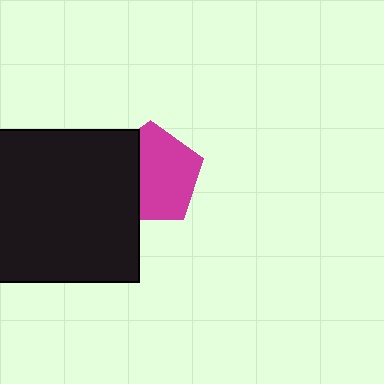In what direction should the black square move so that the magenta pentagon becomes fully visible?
The black square should move left. That is the shortest direction to clear the overlap and leave the magenta pentagon fully visible.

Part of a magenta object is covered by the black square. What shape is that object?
It is a pentagon.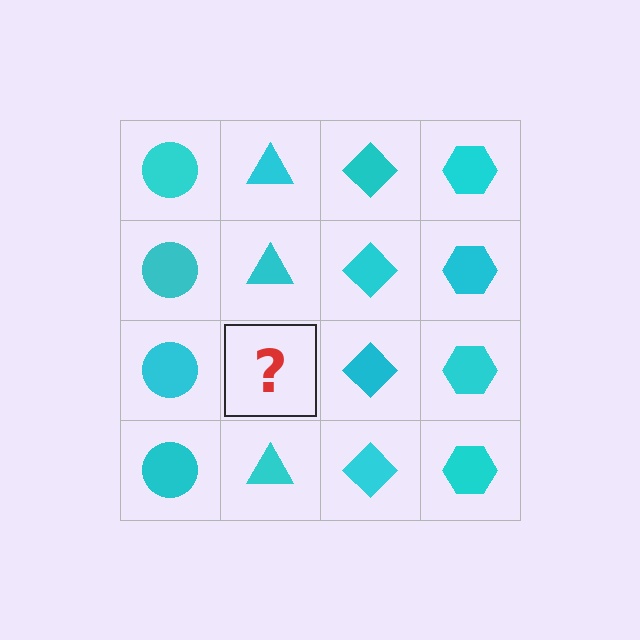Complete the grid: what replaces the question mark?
The question mark should be replaced with a cyan triangle.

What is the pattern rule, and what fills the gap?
The rule is that each column has a consistent shape. The gap should be filled with a cyan triangle.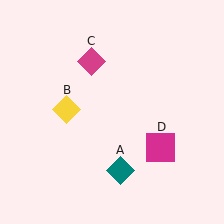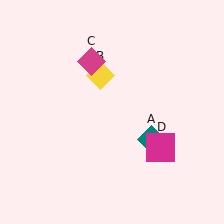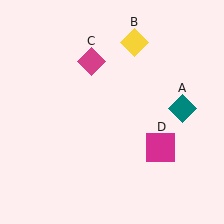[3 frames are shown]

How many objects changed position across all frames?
2 objects changed position: teal diamond (object A), yellow diamond (object B).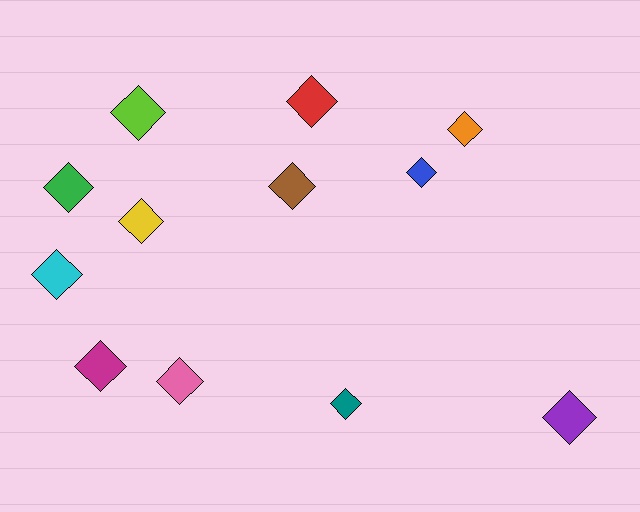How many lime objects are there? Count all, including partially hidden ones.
There is 1 lime object.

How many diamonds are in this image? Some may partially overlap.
There are 12 diamonds.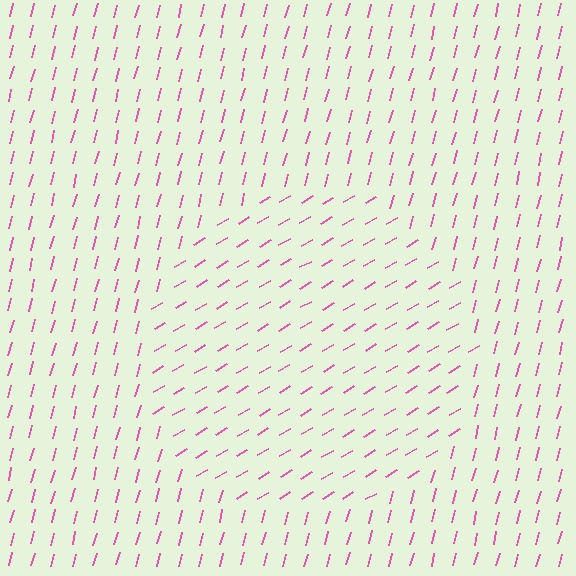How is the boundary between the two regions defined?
The boundary is defined purely by a change in line orientation (approximately 45 degrees difference). All lines are the same color and thickness.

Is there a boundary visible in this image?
Yes, there is a texture boundary formed by a change in line orientation.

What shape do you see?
I see a circle.